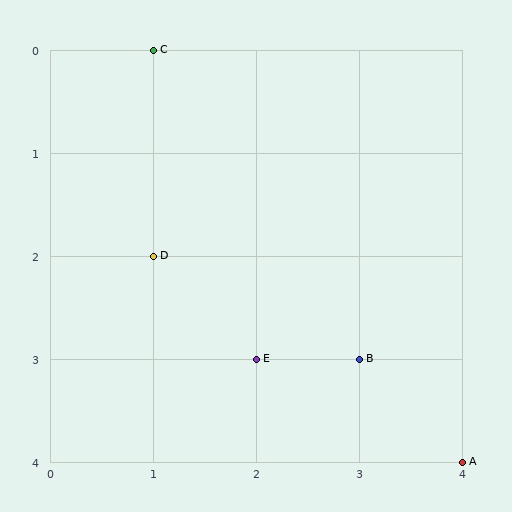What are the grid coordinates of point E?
Point E is at grid coordinates (2, 3).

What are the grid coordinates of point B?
Point B is at grid coordinates (3, 3).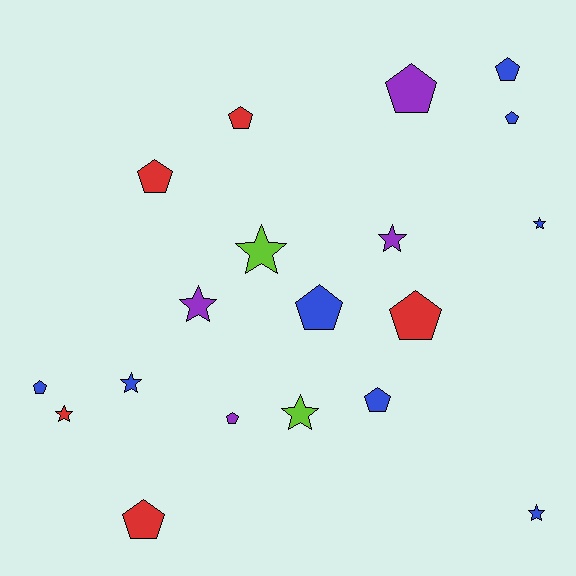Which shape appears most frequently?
Pentagon, with 11 objects.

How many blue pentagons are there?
There are 5 blue pentagons.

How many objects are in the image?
There are 19 objects.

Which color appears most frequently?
Blue, with 8 objects.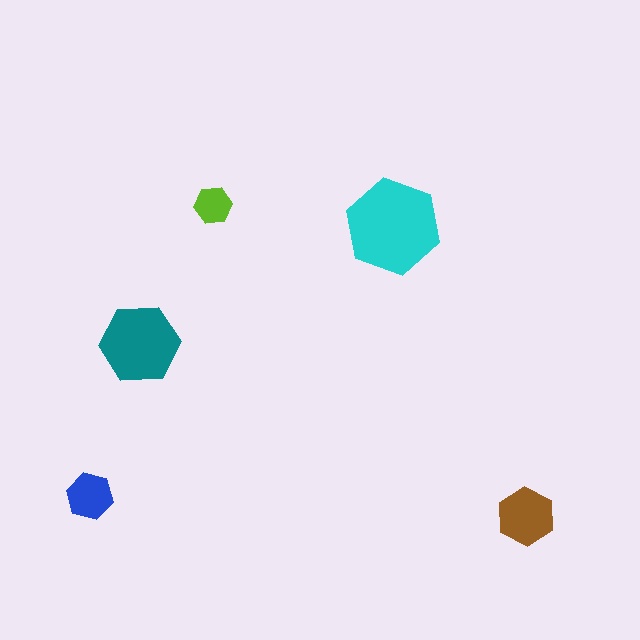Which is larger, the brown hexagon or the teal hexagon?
The teal one.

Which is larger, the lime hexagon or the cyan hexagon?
The cyan one.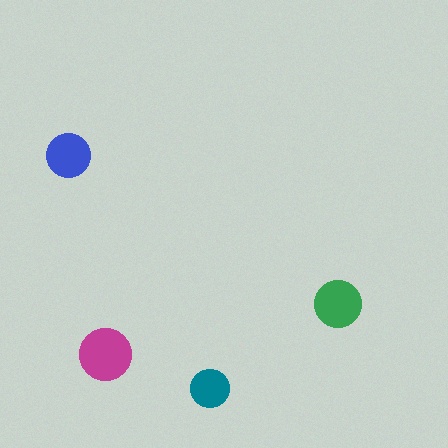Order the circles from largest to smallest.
the magenta one, the green one, the blue one, the teal one.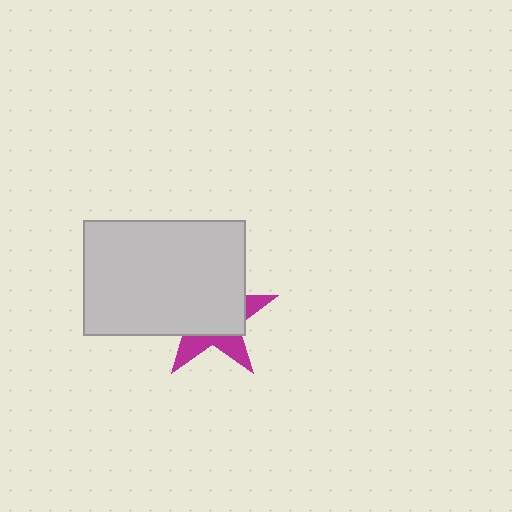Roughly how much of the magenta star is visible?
A small part of it is visible (roughly 34%).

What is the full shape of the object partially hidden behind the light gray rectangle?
The partially hidden object is a magenta star.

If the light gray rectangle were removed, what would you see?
You would see the complete magenta star.